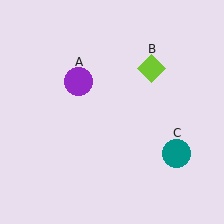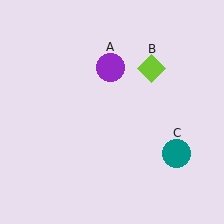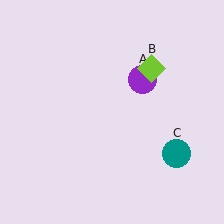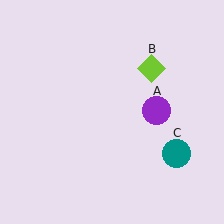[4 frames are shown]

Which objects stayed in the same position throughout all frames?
Lime diamond (object B) and teal circle (object C) remained stationary.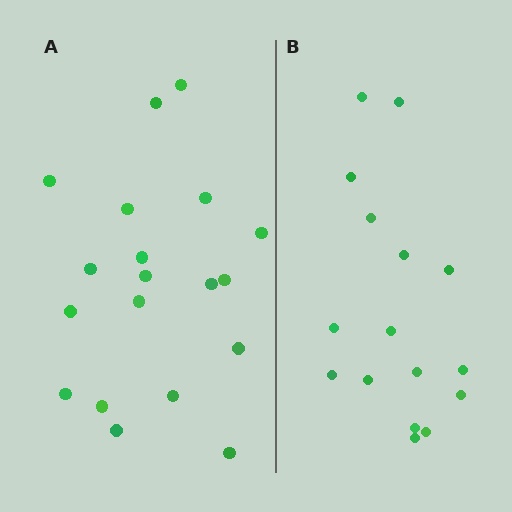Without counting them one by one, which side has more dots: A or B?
Region A (the left region) has more dots.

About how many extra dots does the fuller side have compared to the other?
Region A has just a few more — roughly 2 or 3 more dots than region B.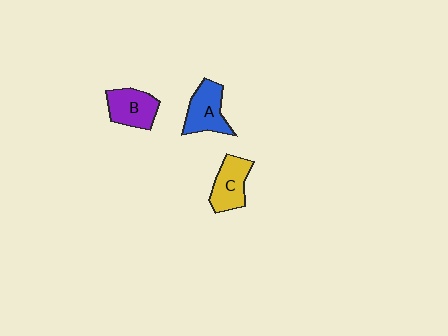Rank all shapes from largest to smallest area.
From largest to smallest: A (blue), C (yellow), B (purple).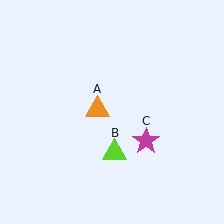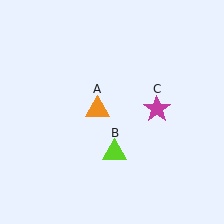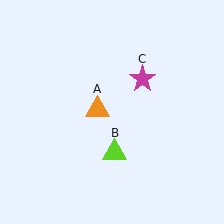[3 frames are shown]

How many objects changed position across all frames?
1 object changed position: magenta star (object C).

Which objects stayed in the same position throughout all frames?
Orange triangle (object A) and lime triangle (object B) remained stationary.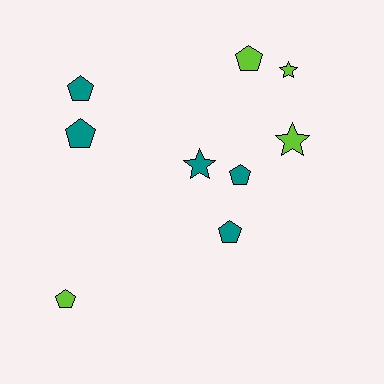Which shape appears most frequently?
Pentagon, with 6 objects.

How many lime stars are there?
There are 2 lime stars.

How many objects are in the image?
There are 9 objects.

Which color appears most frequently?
Teal, with 5 objects.